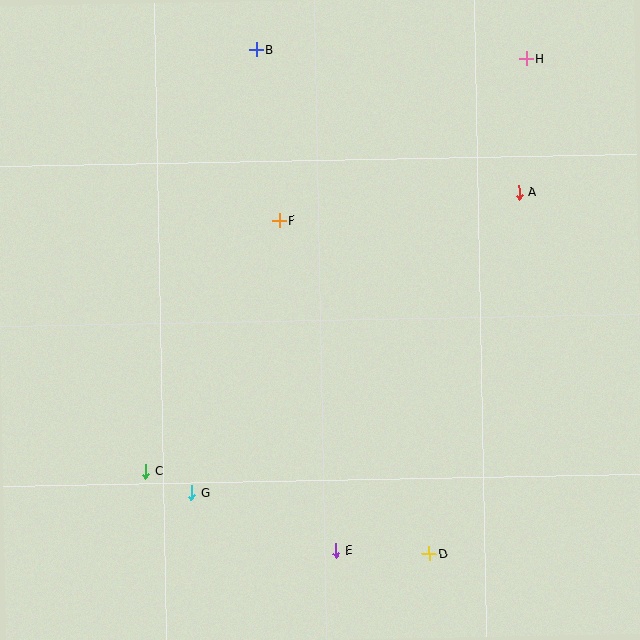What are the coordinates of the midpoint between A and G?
The midpoint between A and G is at (355, 343).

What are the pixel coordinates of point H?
Point H is at (526, 59).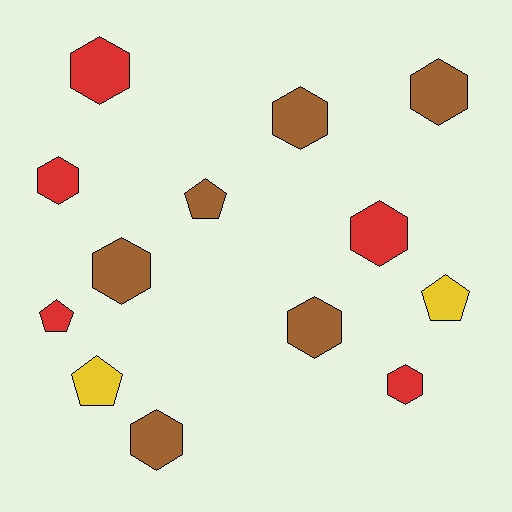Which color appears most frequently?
Brown, with 6 objects.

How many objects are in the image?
There are 13 objects.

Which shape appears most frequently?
Hexagon, with 9 objects.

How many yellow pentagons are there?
There are 2 yellow pentagons.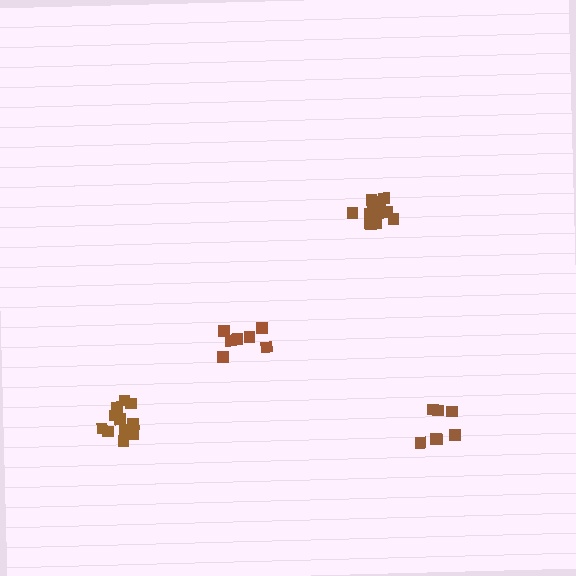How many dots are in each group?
Group 1: 7 dots, Group 2: 11 dots, Group 3: 12 dots, Group 4: 7 dots (37 total).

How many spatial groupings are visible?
There are 4 spatial groupings.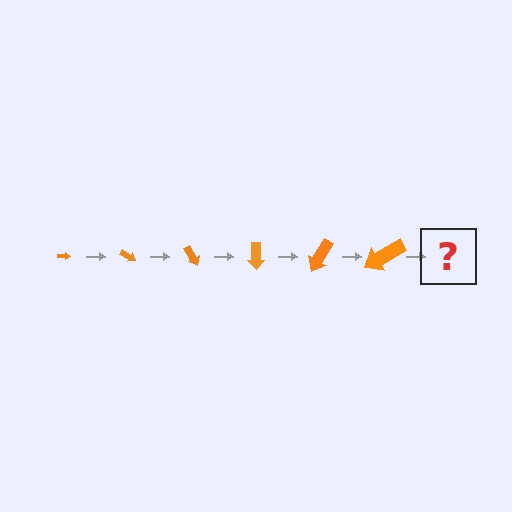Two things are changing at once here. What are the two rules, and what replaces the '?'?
The two rules are that the arrow grows larger each step and it rotates 30 degrees each step. The '?' should be an arrow, larger than the previous one and rotated 180 degrees from the start.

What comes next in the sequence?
The next element should be an arrow, larger than the previous one and rotated 180 degrees from the start.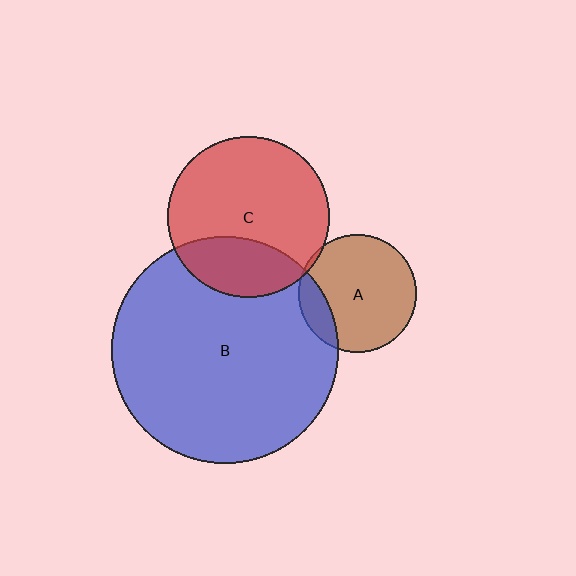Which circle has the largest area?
Circle B (blue).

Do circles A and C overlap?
Yes.